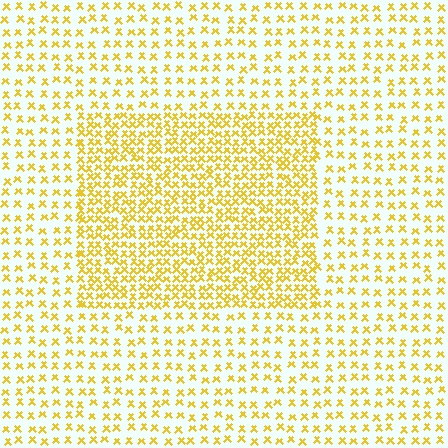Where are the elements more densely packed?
The elements are more densely packed inside the rectangle boundary.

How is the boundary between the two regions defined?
The boundary is defined by a change in element density (approximately 2.1x ratio). All elements are the same color, size, and shape.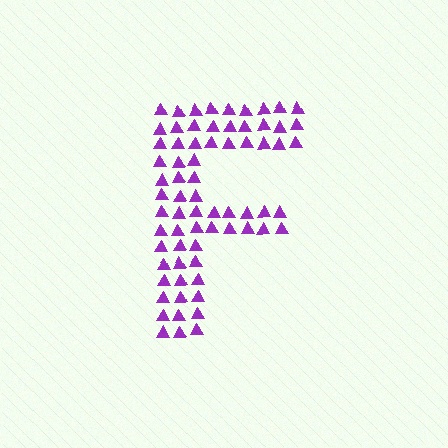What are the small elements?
The small elements are triangles.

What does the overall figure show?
The overall figure shows the letter F.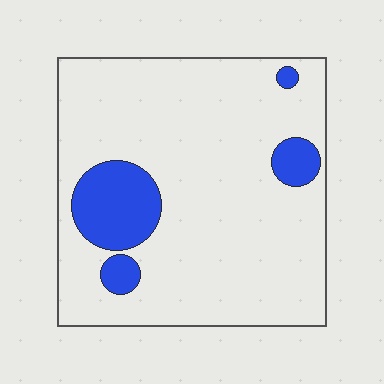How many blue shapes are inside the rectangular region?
4.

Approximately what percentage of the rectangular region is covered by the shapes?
Approximately 15%.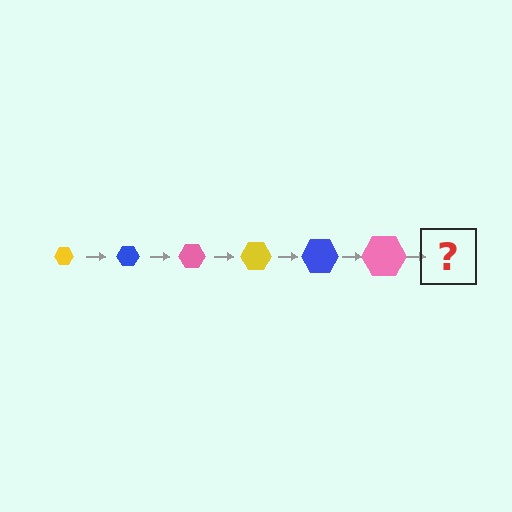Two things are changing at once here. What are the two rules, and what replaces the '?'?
The two rules are that the hexagon grows larger each step and the color cycles through yellow, blue, and pink. The '?' should be a yellow hexagon, larger than the previous one.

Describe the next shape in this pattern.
It should be a yellow hexagon, larger than the previous one.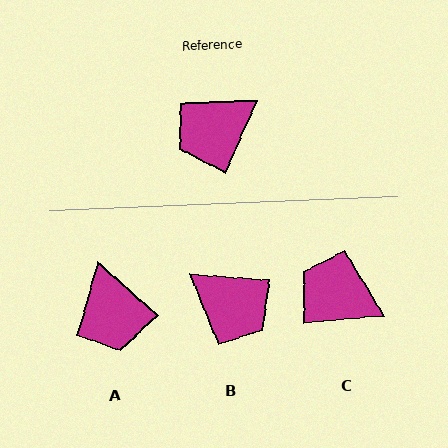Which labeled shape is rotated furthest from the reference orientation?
B, about 110 degrees away.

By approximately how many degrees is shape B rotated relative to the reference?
Approximately 110 degrees counter-clockwise.